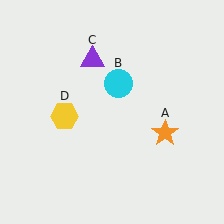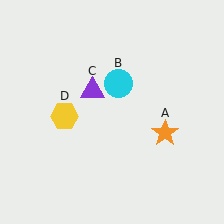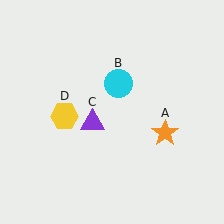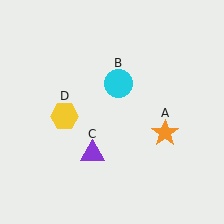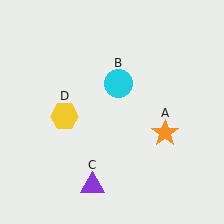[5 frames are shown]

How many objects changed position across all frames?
1 object changed position: purple triangle (object C).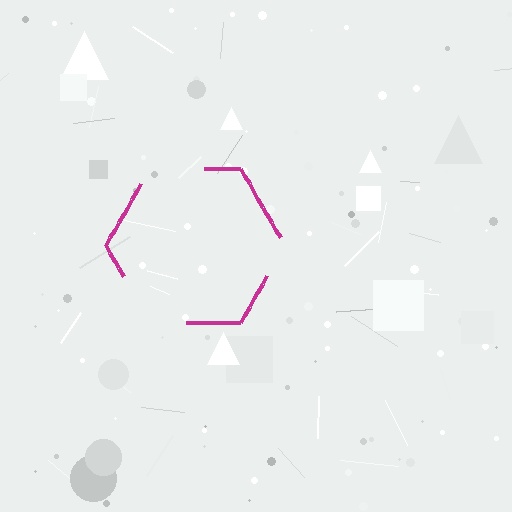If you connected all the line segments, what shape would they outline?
They would outline a hexagon.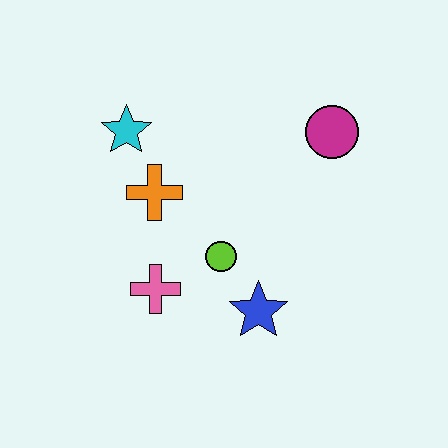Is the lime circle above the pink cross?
Yes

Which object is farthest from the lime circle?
The magenta circle is farthest from the lime circle.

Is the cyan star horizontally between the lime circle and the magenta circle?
No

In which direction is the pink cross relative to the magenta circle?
The pink cross is to the left of the magenta circle.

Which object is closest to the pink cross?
The lime circle is closest to the pink cross.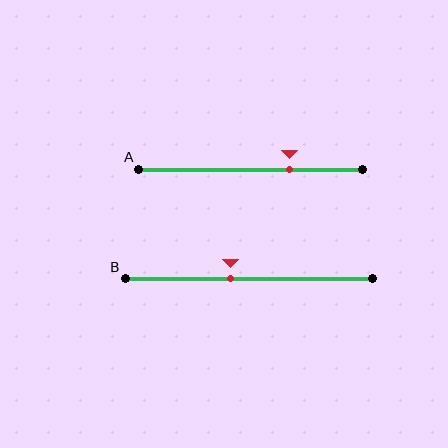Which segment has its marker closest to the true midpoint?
Segment B has its marker closest to the true midpoint.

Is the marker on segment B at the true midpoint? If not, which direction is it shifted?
No, the marker on segment B is shifted to the left by about 8% of the segment length.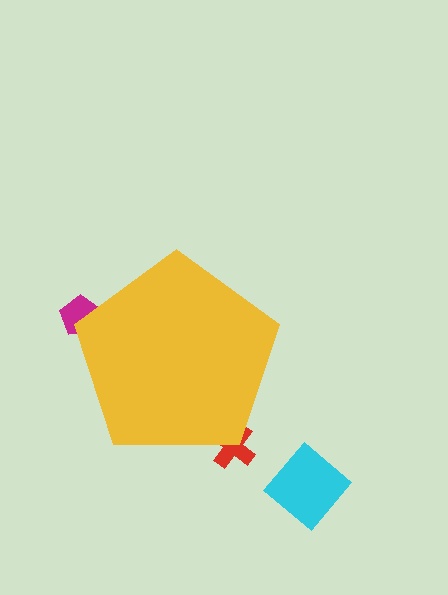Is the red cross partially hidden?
Yes, the red cross is partially hidden behind the yellow pentagon.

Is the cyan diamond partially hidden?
No, the cyan diamond is fully visible.